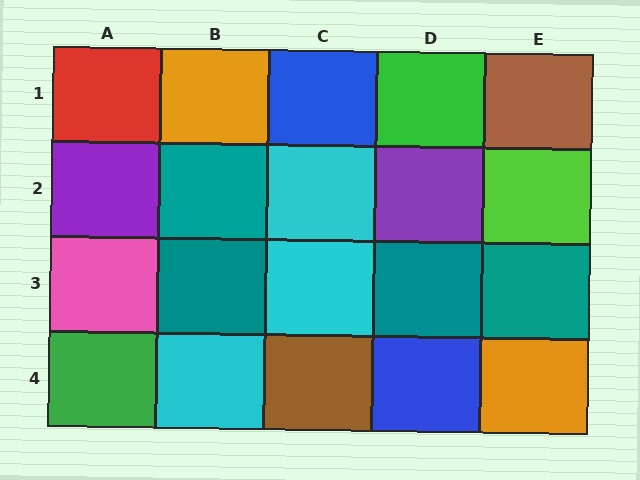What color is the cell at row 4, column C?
Brown.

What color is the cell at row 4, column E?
Orange.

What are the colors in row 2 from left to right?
Purple, teal, cyan, purple, lime.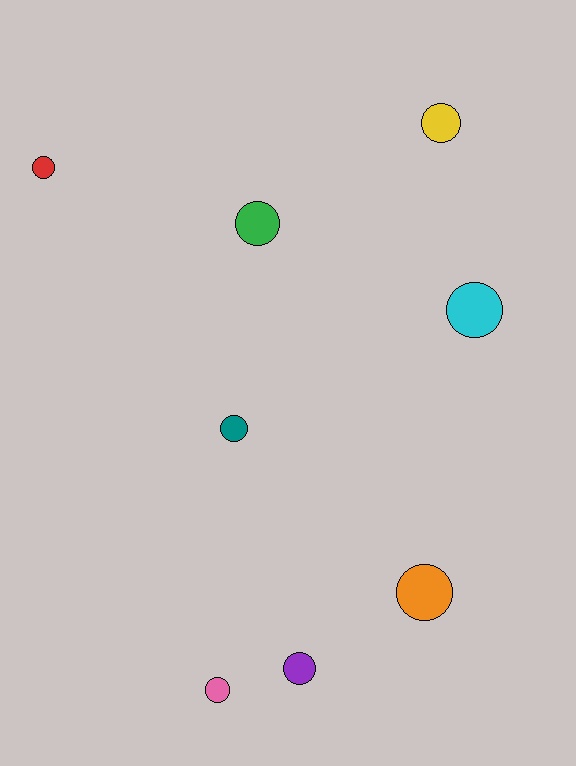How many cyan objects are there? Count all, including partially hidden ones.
There is 1 cyan object.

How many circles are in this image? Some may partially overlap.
There are 8 circles.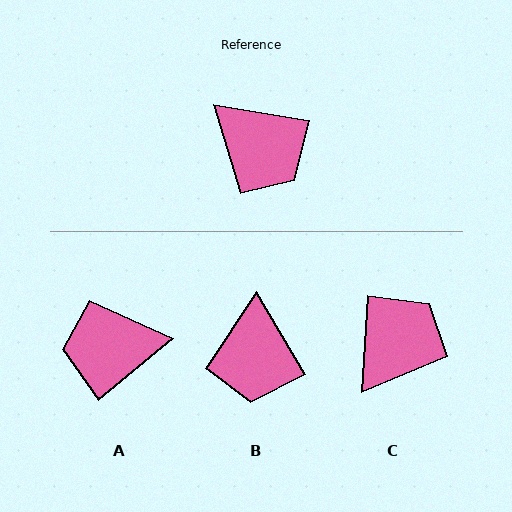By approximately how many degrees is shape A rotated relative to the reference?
Approximately 131 degrees clockwise.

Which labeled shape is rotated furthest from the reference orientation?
A, about 131 degrees away.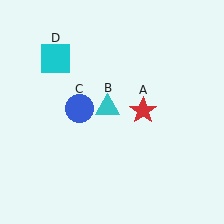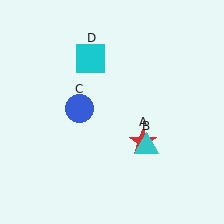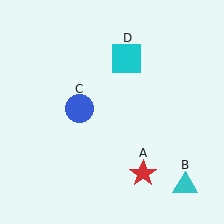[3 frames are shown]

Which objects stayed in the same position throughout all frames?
Blue circle (object C) remained stationary.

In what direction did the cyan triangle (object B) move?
The cyan triangle (object B) moved down and to the right.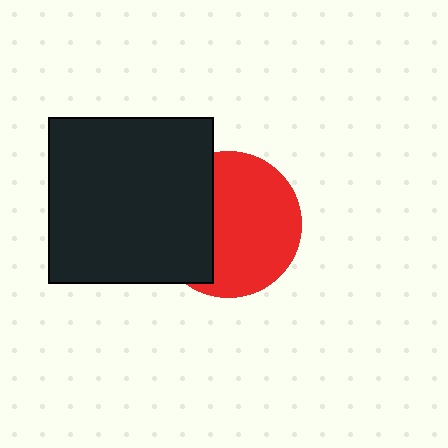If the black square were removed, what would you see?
You would see the complete red circle.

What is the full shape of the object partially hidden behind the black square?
The partially hidden object is a red circle.